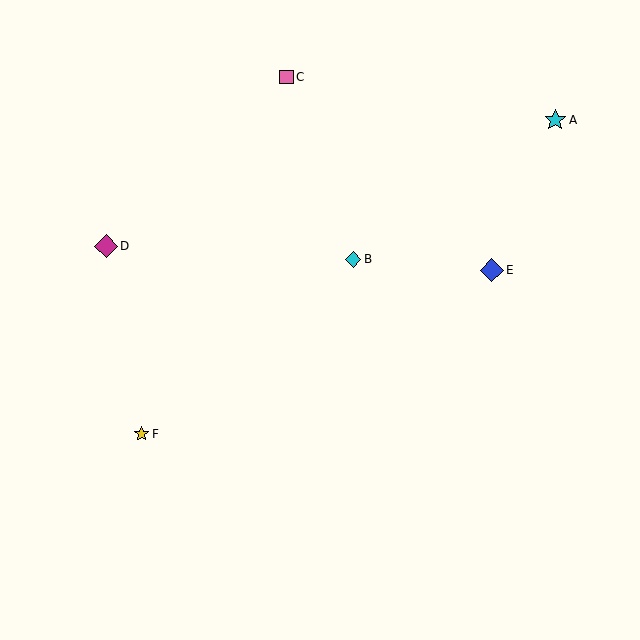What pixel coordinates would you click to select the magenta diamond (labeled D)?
Click at (106, 246) to select the magenta diamond D.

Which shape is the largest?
The blue diamond (labeled E) is the largest.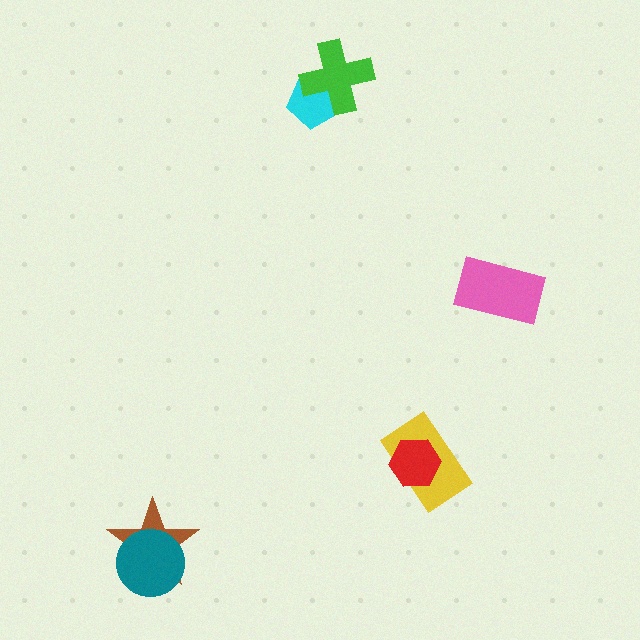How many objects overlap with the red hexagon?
1 object overlaps with the red hexagon.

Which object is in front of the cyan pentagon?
The green cross is in front of the cyan pentagon.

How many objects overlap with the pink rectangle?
0 objects overlap with the pink rectangle.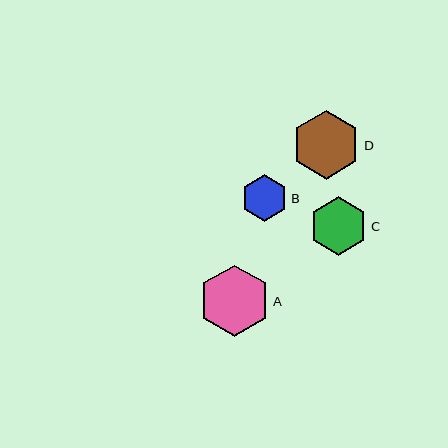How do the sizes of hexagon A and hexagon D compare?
Hexagon A and hexagon D are approximately the same size.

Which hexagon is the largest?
Hexagon A is the largest with a size of approximately 72 pixels.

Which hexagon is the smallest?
Hexagon B is the smallest with a size of approximately 47 pixels.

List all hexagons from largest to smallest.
From largest to smallest: A, D, C, B.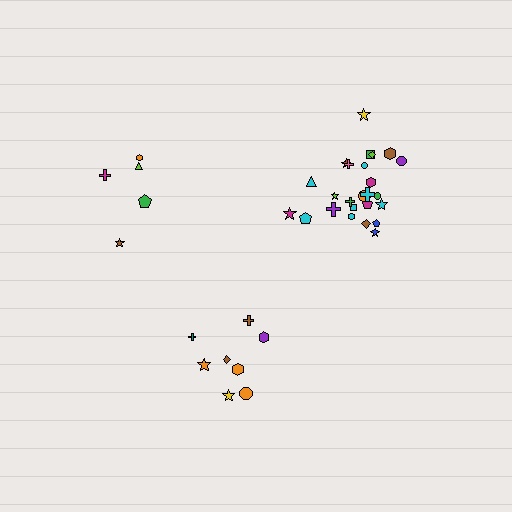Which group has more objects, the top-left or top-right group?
The top-right group.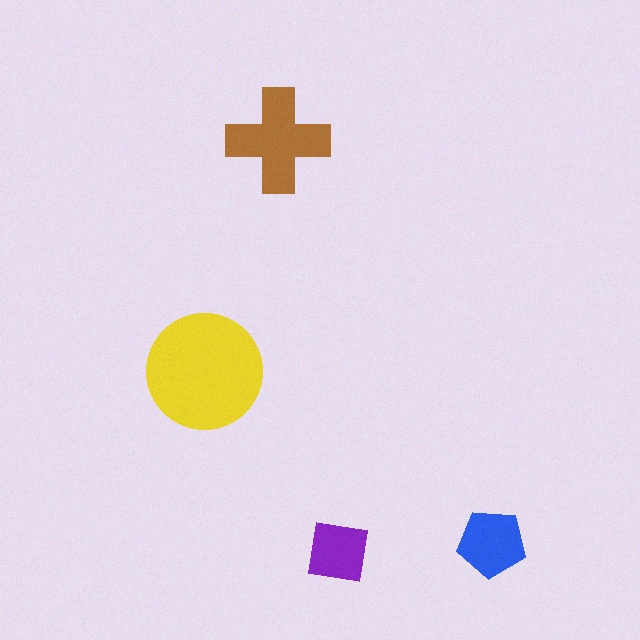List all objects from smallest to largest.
The purple square, the blue pentagon, the brown cross, the yellow circle.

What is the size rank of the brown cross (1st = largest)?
2nd.